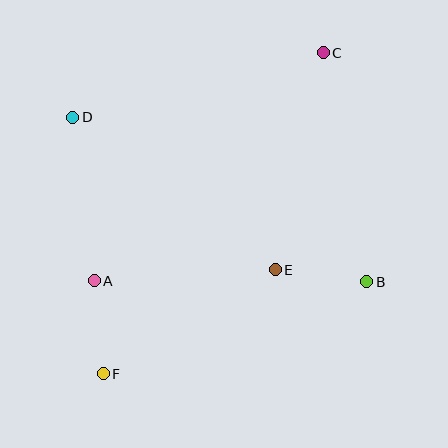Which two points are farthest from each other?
Points C and F are farthest from each other.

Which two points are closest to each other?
Points B and E are closest to each other.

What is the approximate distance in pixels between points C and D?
The distance between C and D is approximately 259 pixels.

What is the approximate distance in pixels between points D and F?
The distance between D and F is approximately 258 pixels.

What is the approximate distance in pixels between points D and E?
The distance between D and E is approximately 254 pixels.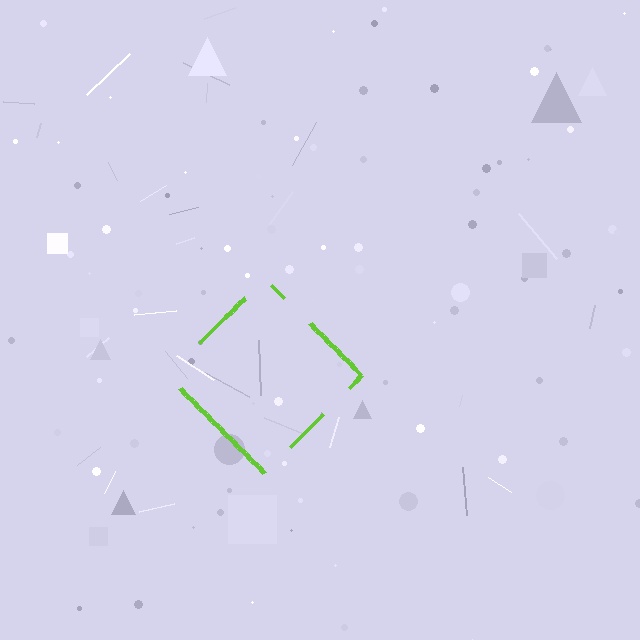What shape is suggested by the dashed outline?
The dashed outline suggests a diamond.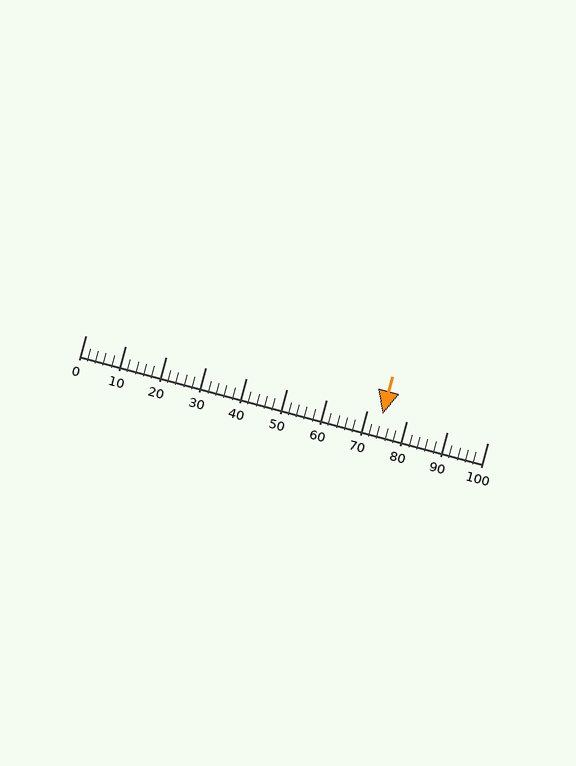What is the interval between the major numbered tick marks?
The major tick marks are spaced 10 units apart.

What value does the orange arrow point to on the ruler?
The orange arrow points to approximately 74.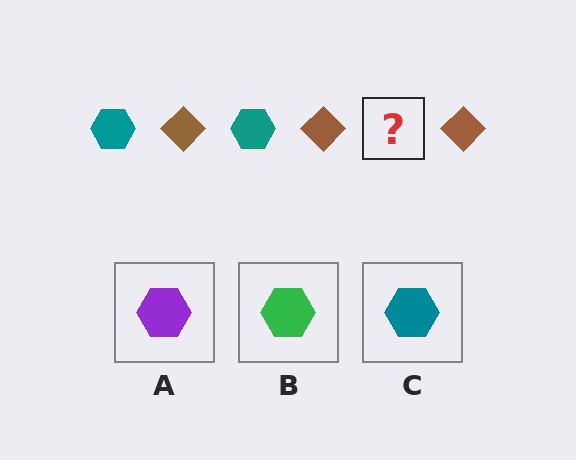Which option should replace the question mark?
Option C.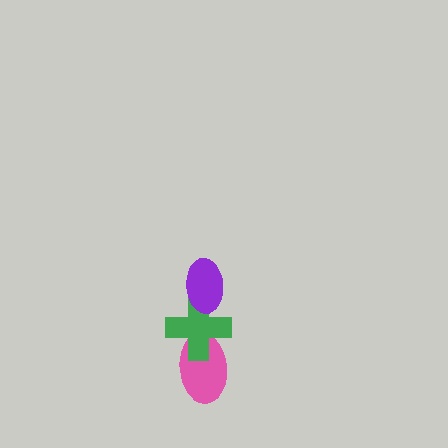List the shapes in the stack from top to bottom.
From top to bottom: the purple ellipse, the green cross, the pink ellipse.